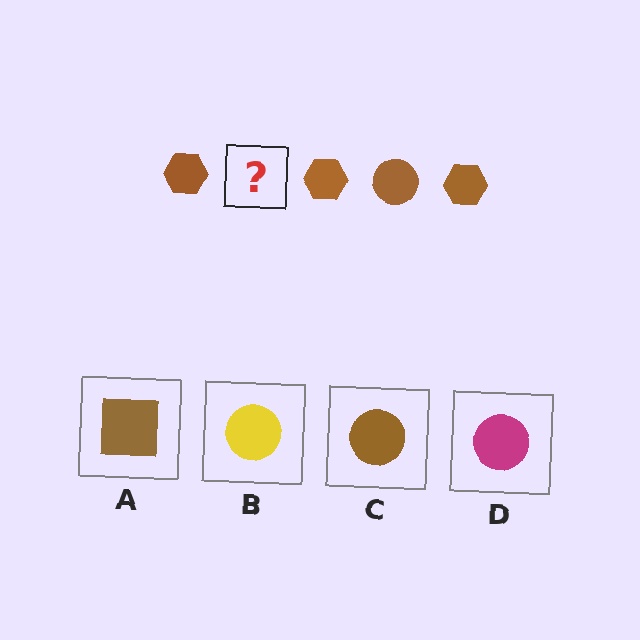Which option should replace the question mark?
Option C.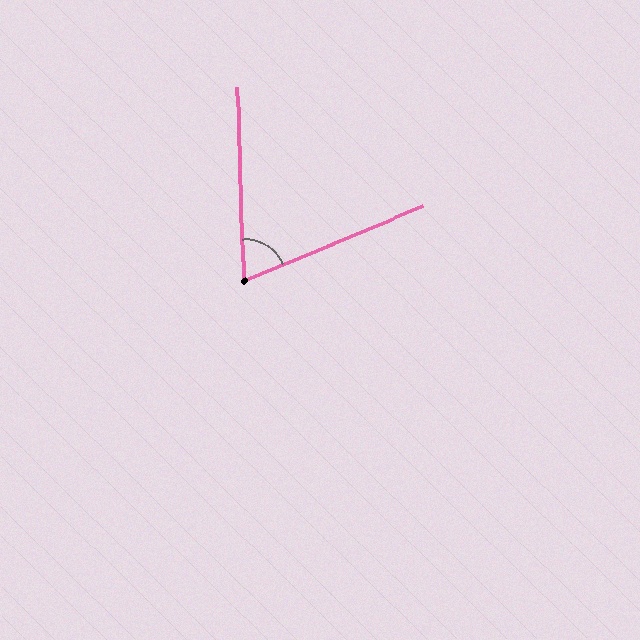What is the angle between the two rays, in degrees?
Approximately 69 degrees.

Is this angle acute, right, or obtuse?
It is acute.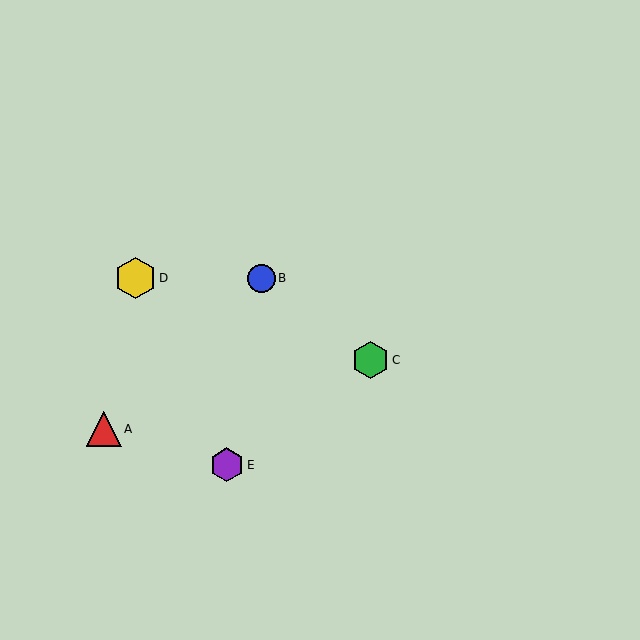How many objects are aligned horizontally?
2 objects (B, D) are aligned horizontally.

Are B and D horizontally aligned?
Yes, both are at y≈278.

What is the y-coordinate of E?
Object E is at y≈465.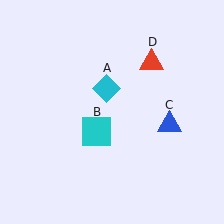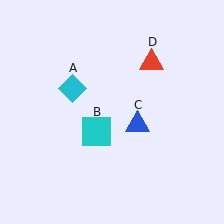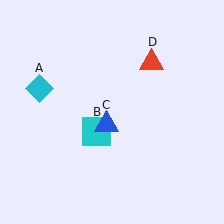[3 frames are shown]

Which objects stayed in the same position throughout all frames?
Cyan square (object B) and red triangle (object D) remained stationary.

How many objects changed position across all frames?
2 objects changed position: cyan diamond (object A), blue triangle (object C).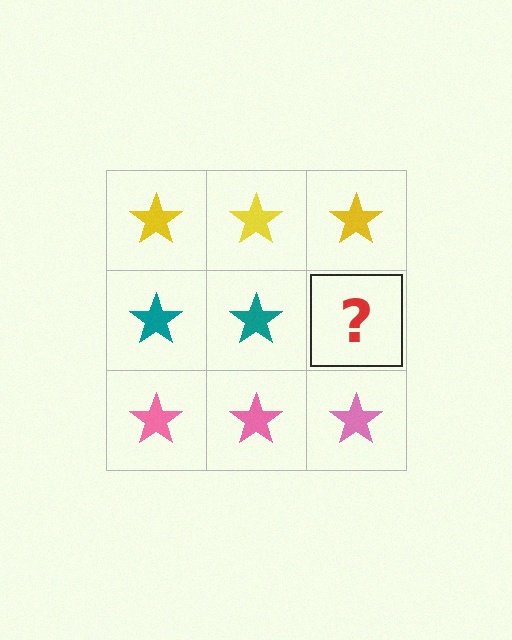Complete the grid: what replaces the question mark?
The question mark should be replaced with a teal star.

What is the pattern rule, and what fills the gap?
The rule is that each row has a consistent color. The gap should be filled with a teal star.